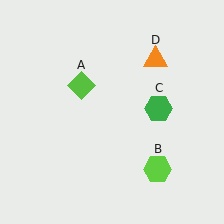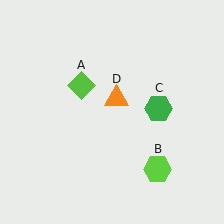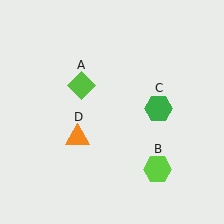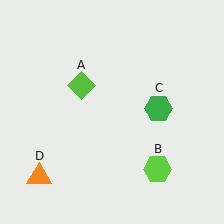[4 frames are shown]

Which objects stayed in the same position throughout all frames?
Lime diamond (object A) and lime hexagon (object B) and green hexagon (object C) remained stationary.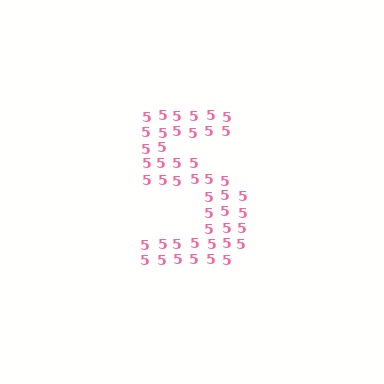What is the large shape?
The large shape is the digit 5.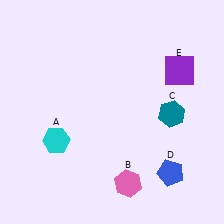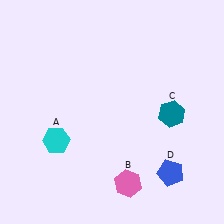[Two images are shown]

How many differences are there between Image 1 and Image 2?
There is 1 difference between the two images.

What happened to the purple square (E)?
The purple square (E) was removed in Image 2. It was in the top-right area of Image 1.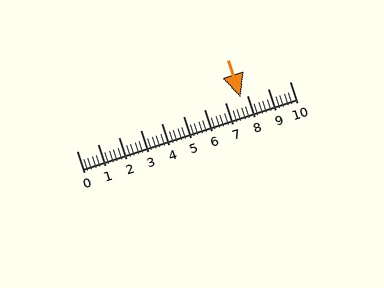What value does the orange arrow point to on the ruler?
The orange arrow points to approximately 7.7.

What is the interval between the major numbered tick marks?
The major tick marks are spaced 1 units apart.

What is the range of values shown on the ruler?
The ruler shows values from 0 to 10.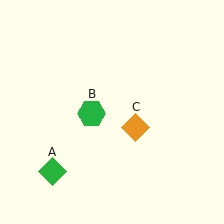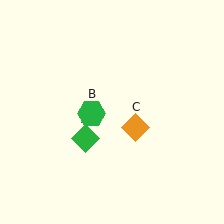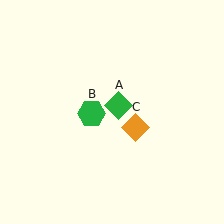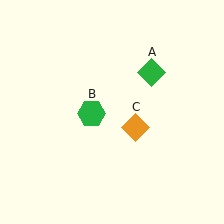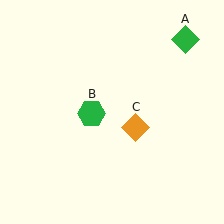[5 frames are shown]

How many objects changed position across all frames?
1 object changed position: green diamond (object A).